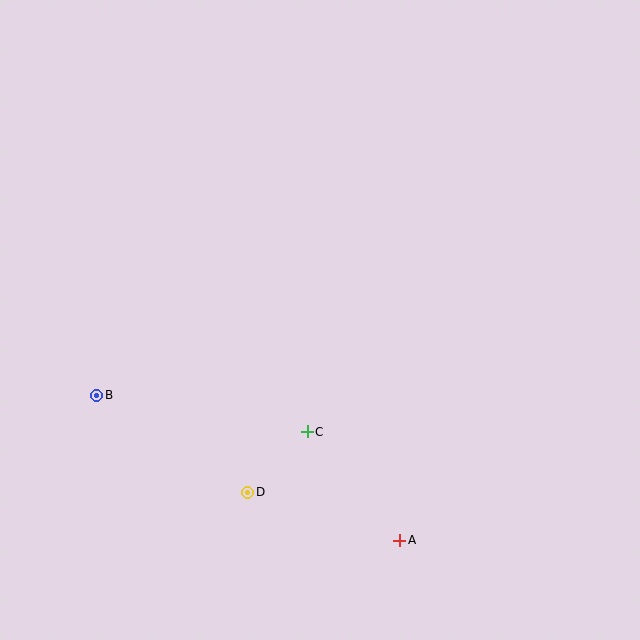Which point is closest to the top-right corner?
Point C is closest to the top-right corner.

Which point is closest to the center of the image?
Point C at (307, 432) is closest to the center.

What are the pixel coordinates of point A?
Point A is at (400, 540).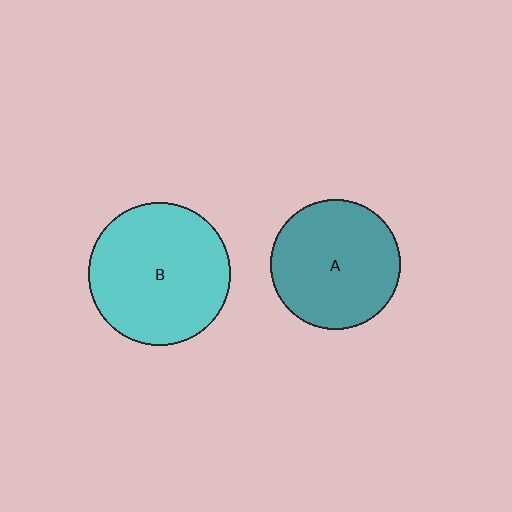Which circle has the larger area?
Circle B (cyan).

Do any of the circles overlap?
No, none of the circles overlap.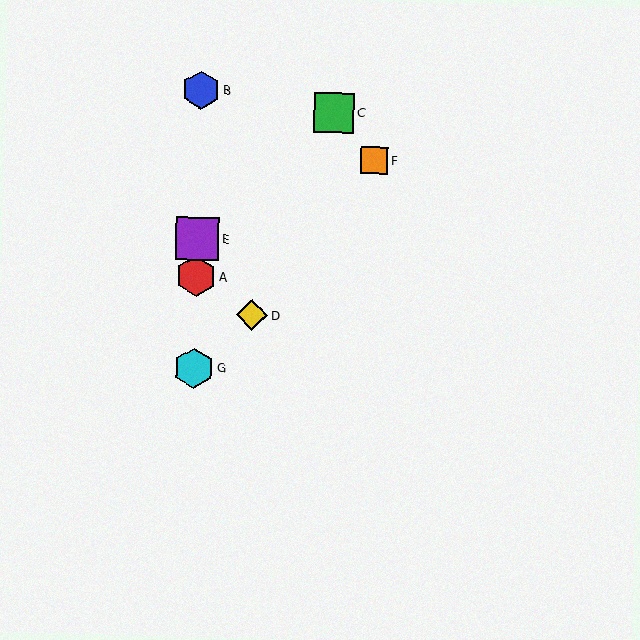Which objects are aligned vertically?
Objects A, B, E, G are aligned vertically.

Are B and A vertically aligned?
Yes, both are at x≈201.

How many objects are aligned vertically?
4 objects (A, B, E, G) are aligned vertically.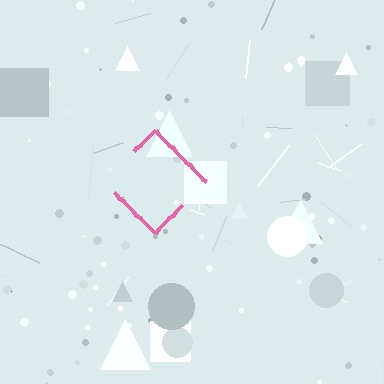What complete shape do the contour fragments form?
The contour fragments form a diamond.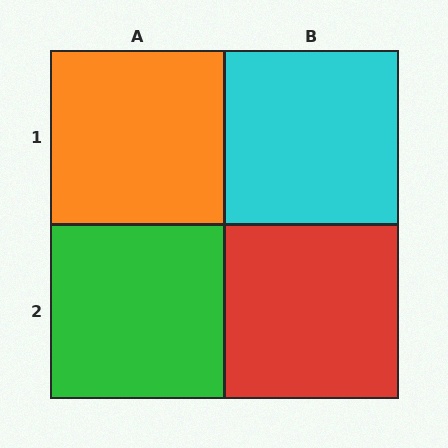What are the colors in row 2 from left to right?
Green, red.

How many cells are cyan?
1 cell is cyan.